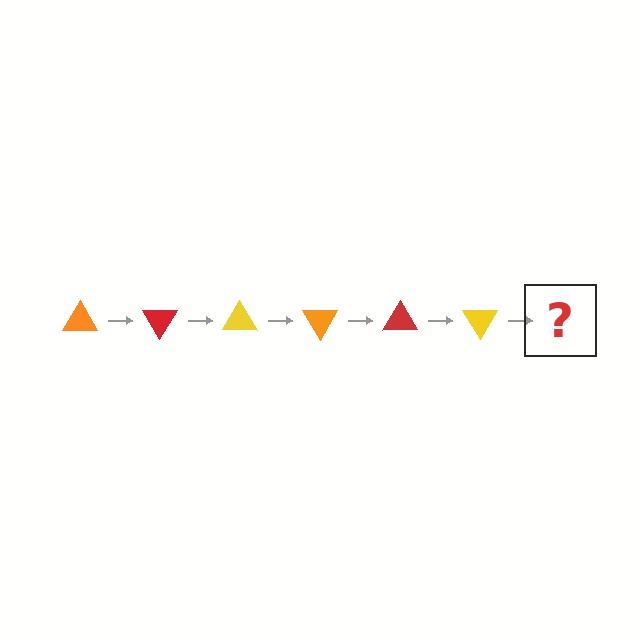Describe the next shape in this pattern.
It should be an orange triangle, rotated 360 degrees from the start.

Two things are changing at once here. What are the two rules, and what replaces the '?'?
The two rules are that it rotates 60 degrees each step and the color cycles through orange, red, and yellow. The '?' should be an orange triangle, rotated 360 degrees from the start.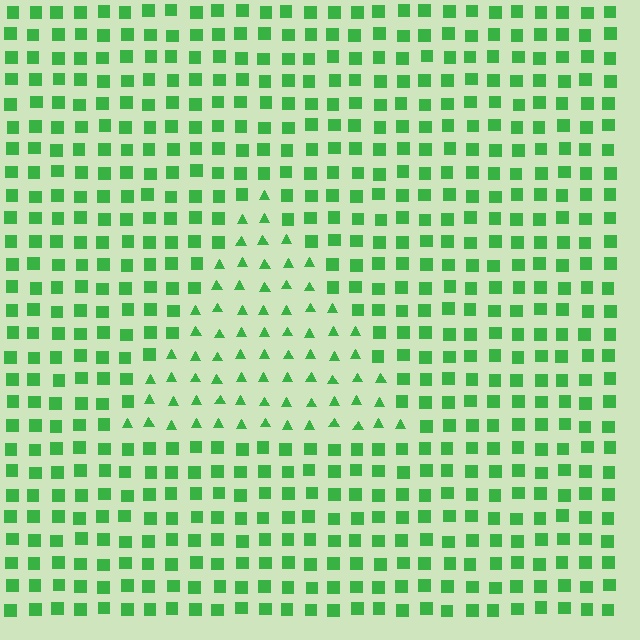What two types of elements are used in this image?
The image uses triangles inside the triangle region and squares outside it.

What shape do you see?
I see a triangle.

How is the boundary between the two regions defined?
The boundary is defined by a change in element shape: triangles inside vs. squares outside. All elements share the same color and spacing.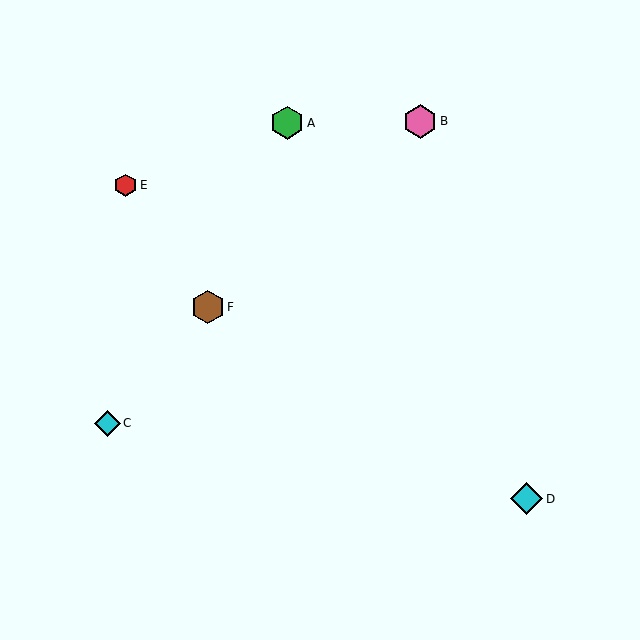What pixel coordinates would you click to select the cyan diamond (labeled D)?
Click at (527, 499) to select the cyan diamond D.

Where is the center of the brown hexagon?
The center of the brown hexagon is at (208, 307).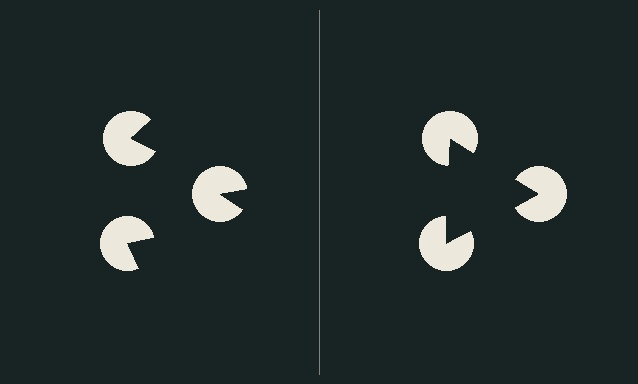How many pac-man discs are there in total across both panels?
6 — 3 on each side.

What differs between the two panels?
The pac-man discs are positioned identically on both sides; only the wedge orientations differ. On the right they align to a triangle; on the left they are misaligned.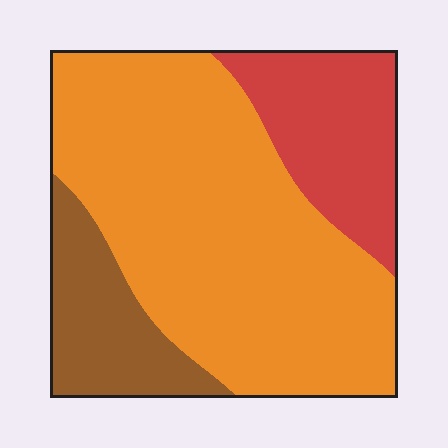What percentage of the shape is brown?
Brown takes up less than a quarter of the shape.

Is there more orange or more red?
Orange.